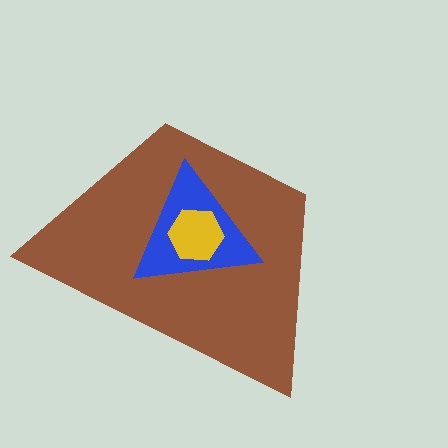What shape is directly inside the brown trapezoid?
The blue triangle.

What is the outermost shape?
The brown trapezoid.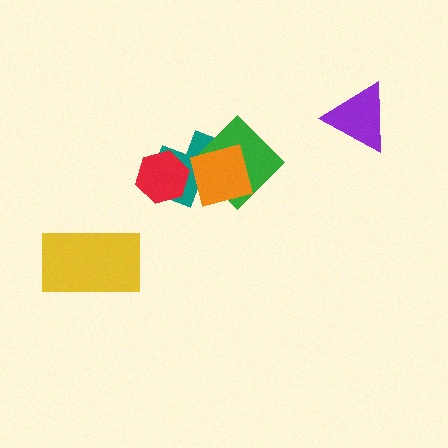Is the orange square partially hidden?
No, no other shape covers it.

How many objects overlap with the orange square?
2 objects overlap with the orange square.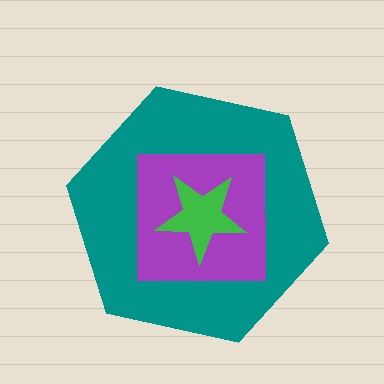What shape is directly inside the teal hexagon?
The purple square.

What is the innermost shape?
The green star.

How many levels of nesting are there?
3.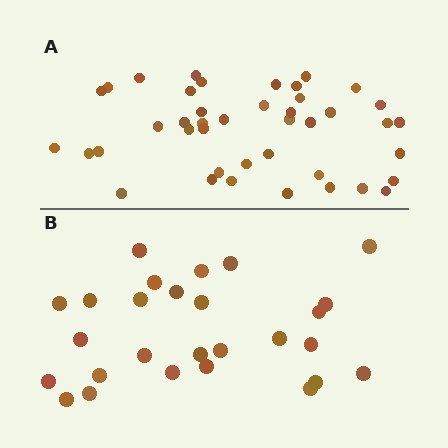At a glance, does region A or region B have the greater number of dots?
Region A (the top region) has more dots.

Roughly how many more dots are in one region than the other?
Region A has approximately 15 more dots than region B.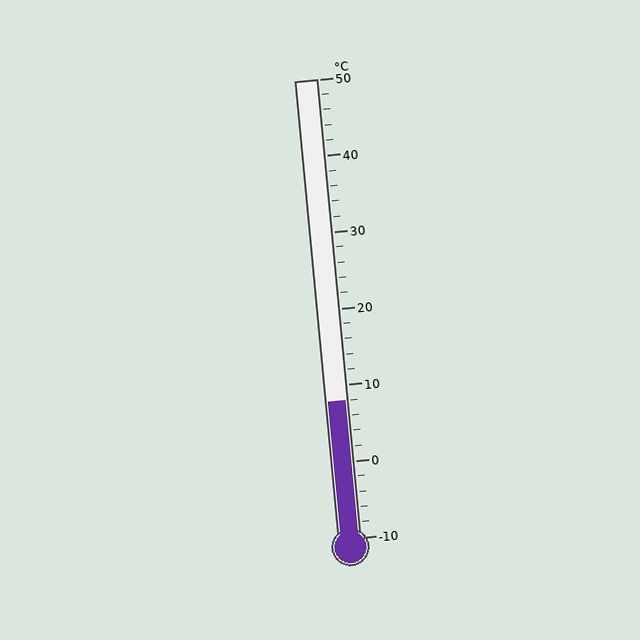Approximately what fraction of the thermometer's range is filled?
The thermometer is filled to approximately 30% of its range.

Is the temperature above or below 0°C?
The temperature is above 0°C.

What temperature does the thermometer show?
The thermometer shows approximately 8°C.